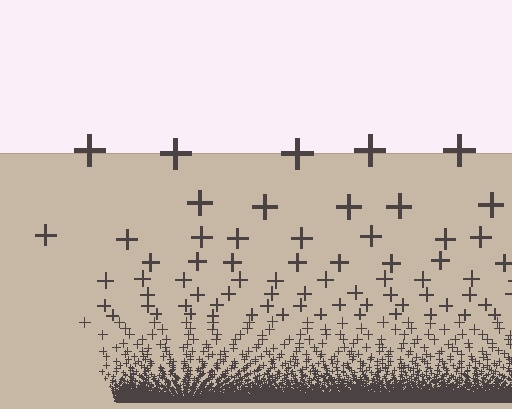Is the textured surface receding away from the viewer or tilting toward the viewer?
The surface appears to tilt toward the viewer. Texture elements get larger and sparser toward the top.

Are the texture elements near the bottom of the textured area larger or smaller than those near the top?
Smaller. The gradient is inverted — elements near the bottom are smaller and denser.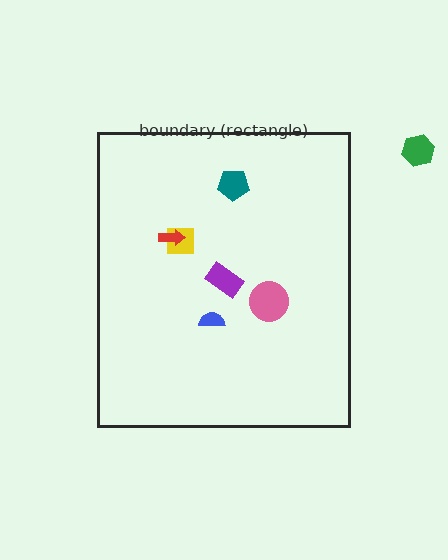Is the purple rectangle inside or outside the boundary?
Inside.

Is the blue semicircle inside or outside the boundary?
Inside.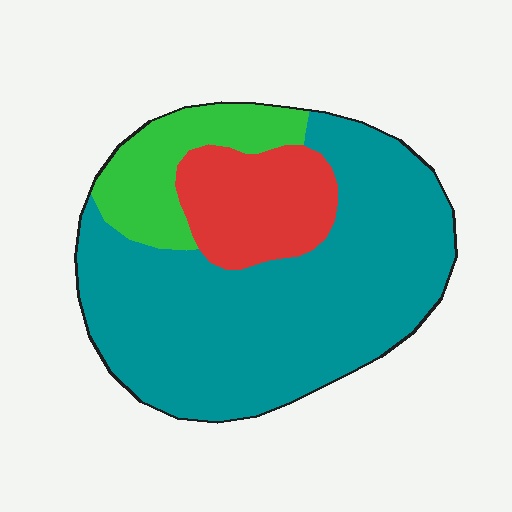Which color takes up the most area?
Teal, at roughly 65%.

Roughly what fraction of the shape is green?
Green takes up less than a quarter of the shape.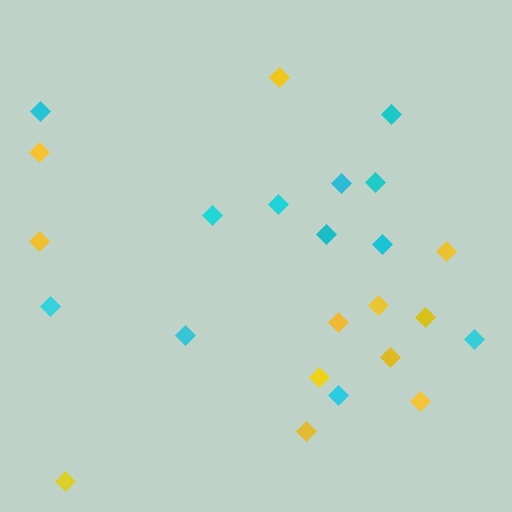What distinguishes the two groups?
There are 2 groups: one group of yellow diamonds (12) and one group of cyan diamonds (12).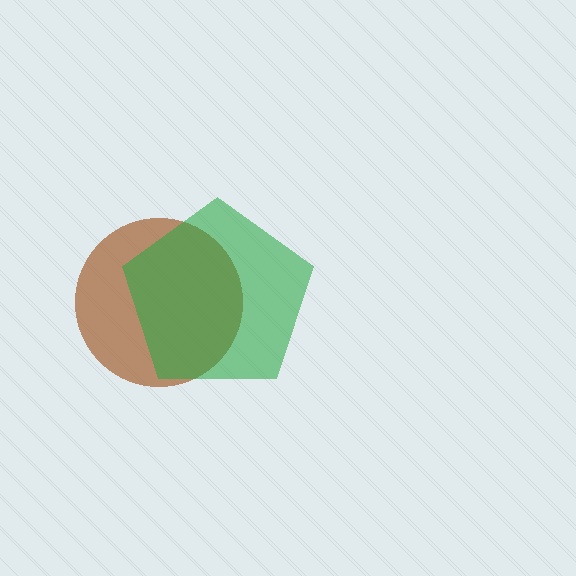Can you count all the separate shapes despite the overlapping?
Yes, there are 2 separate shapes.